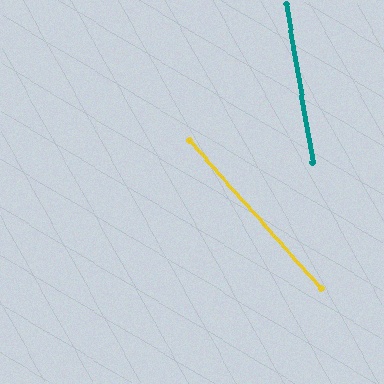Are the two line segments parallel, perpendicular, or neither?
Neither parallel nor perpendicular — they differ by about 32°.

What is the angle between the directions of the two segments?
Approximately 32 degrees.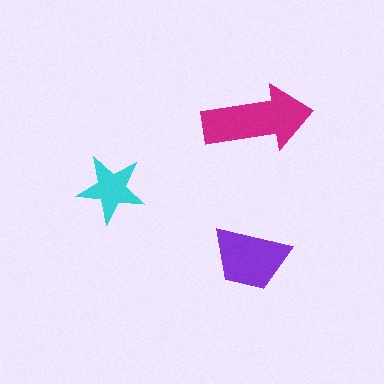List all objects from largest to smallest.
The magenta arrow, the purple trapezoid, the cyan star.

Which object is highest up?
The magenta arrow is topmost.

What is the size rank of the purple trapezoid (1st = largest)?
2nd.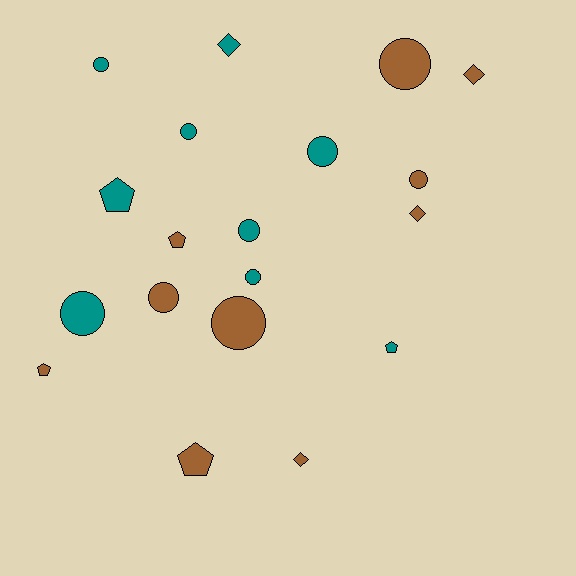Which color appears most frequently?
Brown, with 10 objects.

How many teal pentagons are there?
There are 2 teal pentagons.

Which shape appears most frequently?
Circle, with 10 objects.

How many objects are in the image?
There are 19 objects.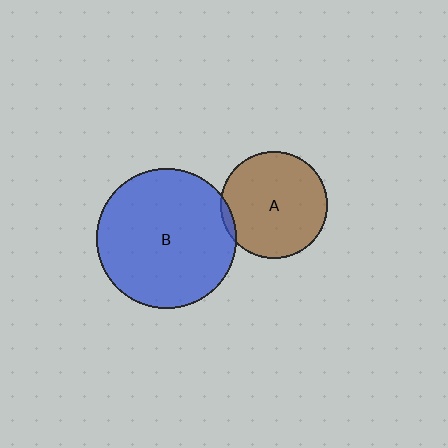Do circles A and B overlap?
Yes.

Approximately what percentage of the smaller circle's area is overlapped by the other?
Approximately 5%.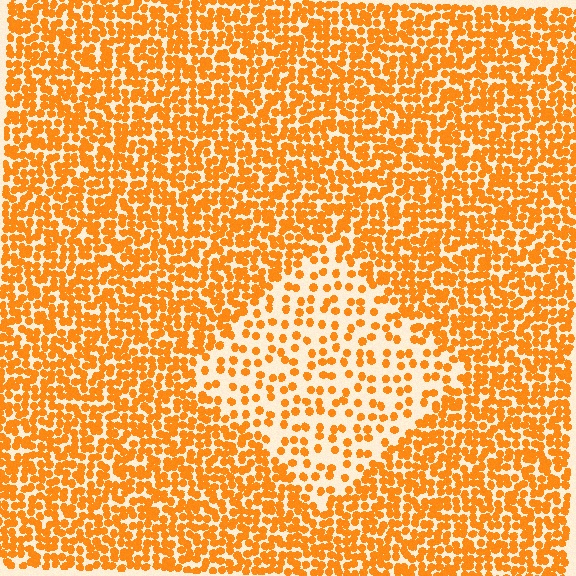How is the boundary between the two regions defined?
The boundary is defined by a change in element density (approximately 2.3x ratio). All elements are the same color, size, and shape.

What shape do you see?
I see a diamond.